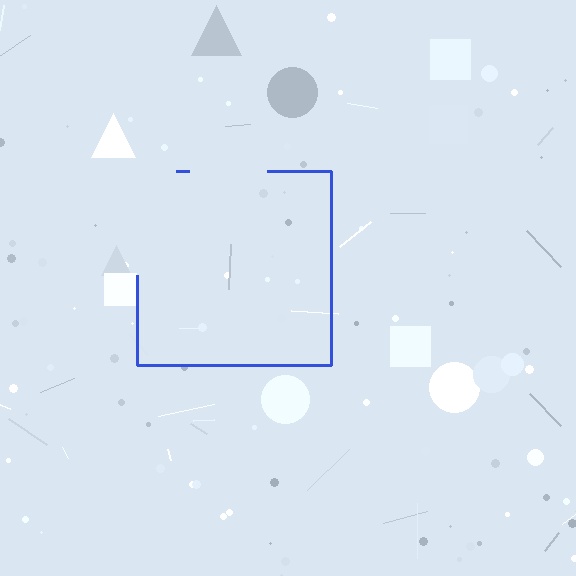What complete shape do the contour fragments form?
The contour fragments form a square.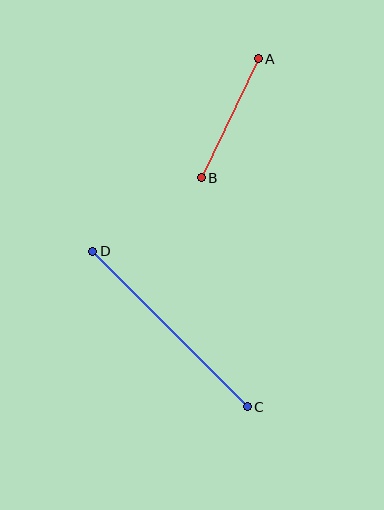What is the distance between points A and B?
The distance is approximately 132 pixels.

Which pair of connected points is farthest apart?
Points C and D are farthest apart.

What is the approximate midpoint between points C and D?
The midpoint is at approximately (170, 329) pixels.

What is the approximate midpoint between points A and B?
The midpoint is at approximately (230, 118) pixels.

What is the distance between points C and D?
The distance is approximately 219 pixels.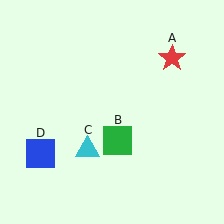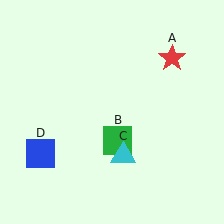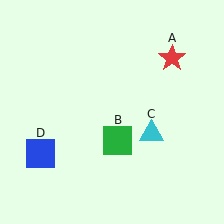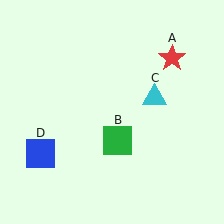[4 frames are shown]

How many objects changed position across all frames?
1 object changed position: cyan triangle (object C).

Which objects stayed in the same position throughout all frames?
Red star (object A) and green square (object B) and blue square (object D) remained stationary.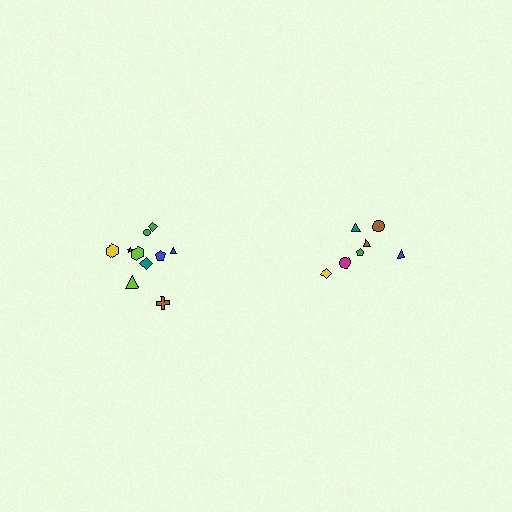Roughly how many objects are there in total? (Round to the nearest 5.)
Roughly 15 objects in total.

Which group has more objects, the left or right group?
The left group.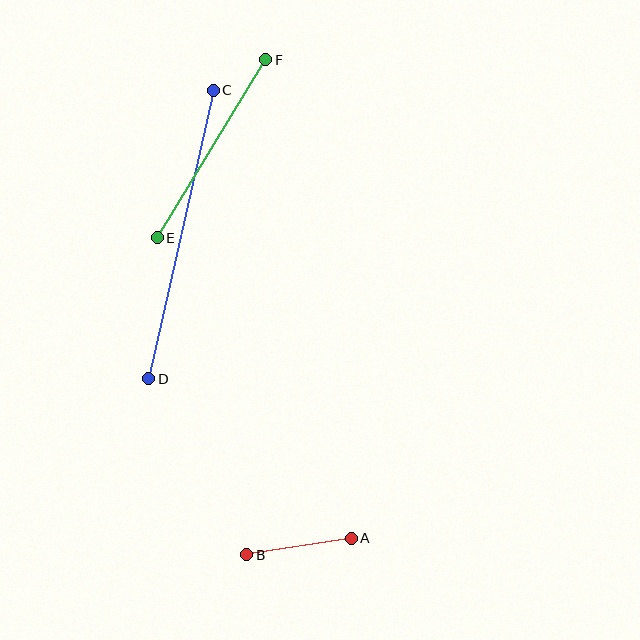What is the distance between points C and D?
The distance is approximately 295 pixels.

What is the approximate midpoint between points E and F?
The midpoint is at approximately (212, 149) pixels.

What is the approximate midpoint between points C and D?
The midpoint is at approximately (181, 235) pixels.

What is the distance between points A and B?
The distance is approximately 106 pixels.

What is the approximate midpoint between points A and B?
The midpoint is at approximately (299, 547) pixels.